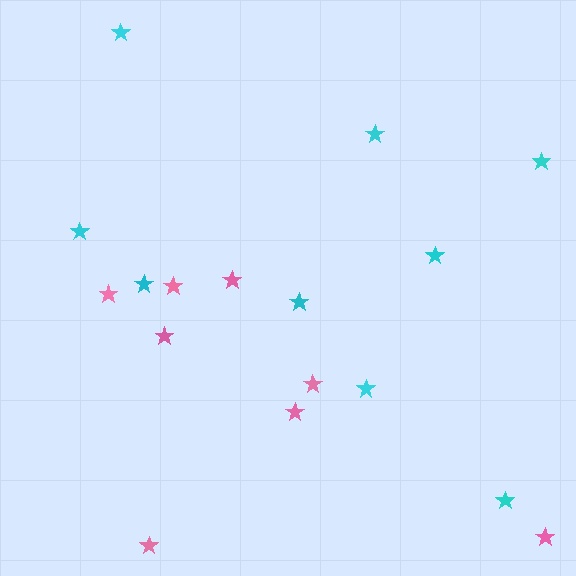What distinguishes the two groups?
There are 2 groups: one group of pink stars (8) and one group of cyan stars (9).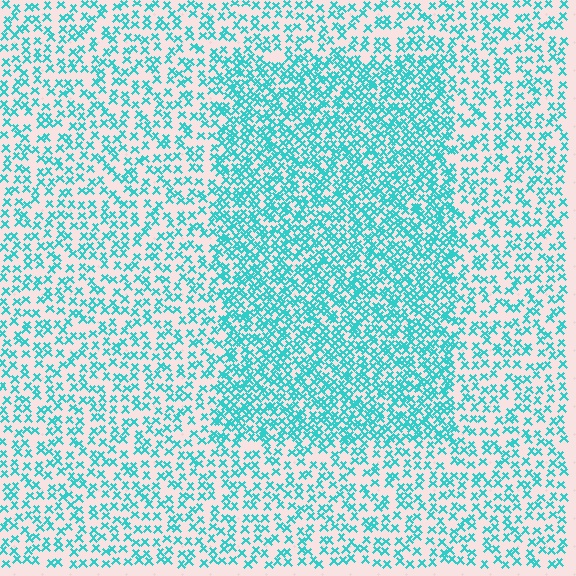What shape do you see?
I see a rectangle.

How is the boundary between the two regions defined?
The boundary is defined by a change in element density (approximately 2.0x ratio). All elements are the same color, size, and shape.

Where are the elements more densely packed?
The elements are more densely packed inside the rectangle boundary.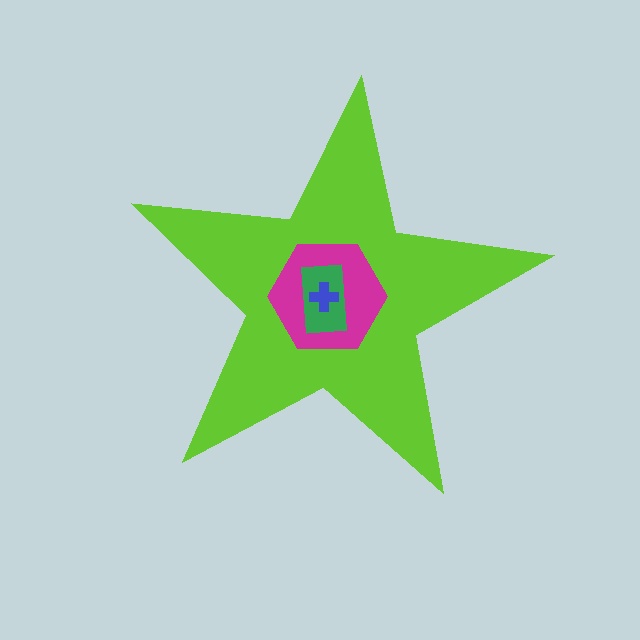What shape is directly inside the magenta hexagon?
The green rectangle.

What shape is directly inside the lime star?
The magenta hexagon.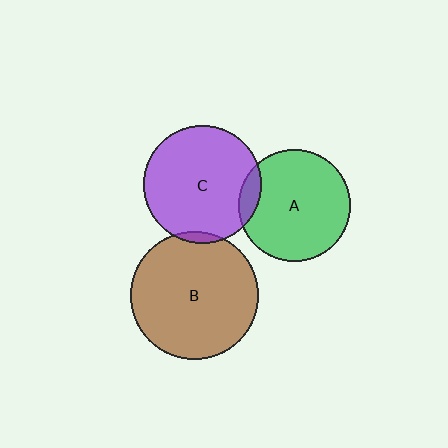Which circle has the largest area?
Circle B (brown).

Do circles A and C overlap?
Yes.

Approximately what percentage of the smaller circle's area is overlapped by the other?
Approximately 10%.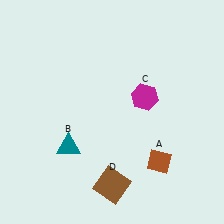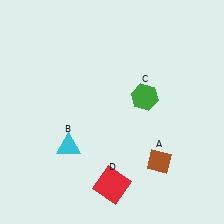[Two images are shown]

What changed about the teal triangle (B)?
In Image 1, B is teal. In Image 2, it changed to cyan.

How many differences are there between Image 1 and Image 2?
There are 3 differences between the two images.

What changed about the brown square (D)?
In Image 1, D is brown. In Image 2, it changed to red.